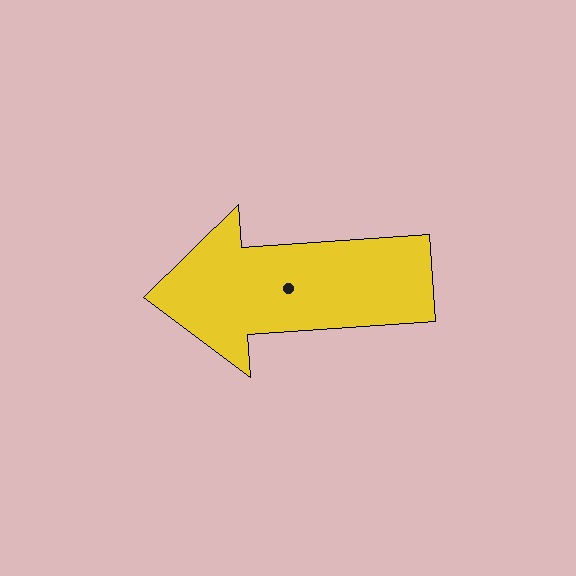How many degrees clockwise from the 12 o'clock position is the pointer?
Approximately 266 degrees.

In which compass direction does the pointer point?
West.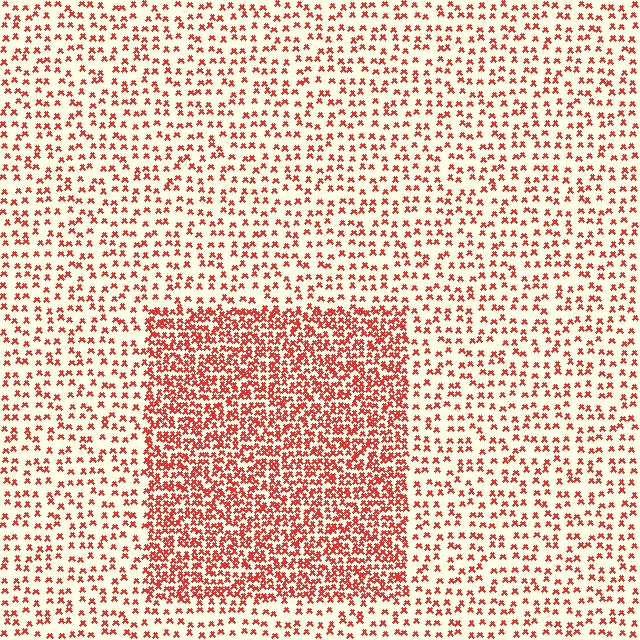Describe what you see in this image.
The image contains small red elements arranged at two different densities. A rectangle-shaped region is visible where the elements are more densely packed than the surrounding area.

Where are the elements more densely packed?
The elements are more densely packed inside the rectangle boundary.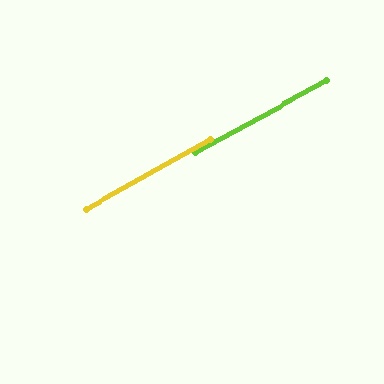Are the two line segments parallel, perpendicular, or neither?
Parallel — their directions differ by only 0.9°.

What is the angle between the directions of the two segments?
Approximately 1 degree.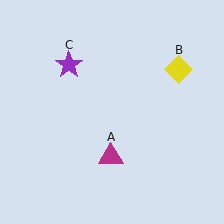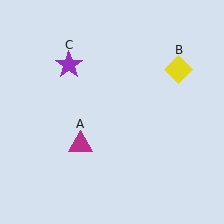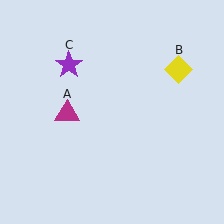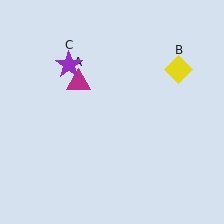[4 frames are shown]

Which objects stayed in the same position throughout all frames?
Yellow diamond (object B) and purple star (object C) remained stationary.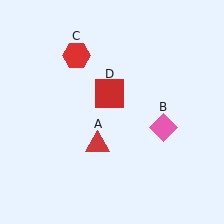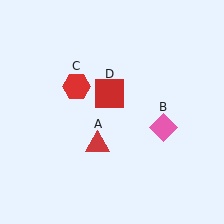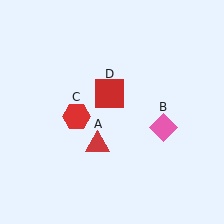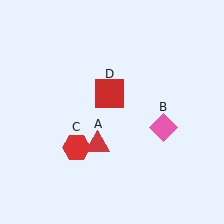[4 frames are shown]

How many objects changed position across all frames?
1 object changed position: red hexagon (object C).